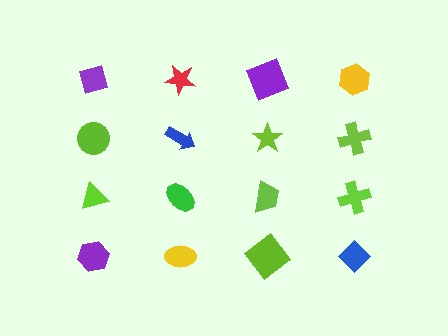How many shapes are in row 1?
4 shapes.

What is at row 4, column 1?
A purple hexagon.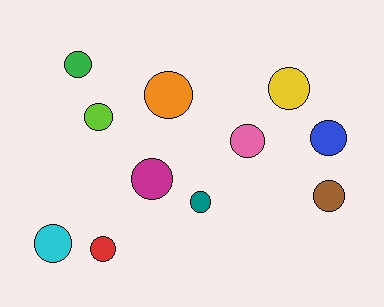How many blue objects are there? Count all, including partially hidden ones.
There is 1 blue object.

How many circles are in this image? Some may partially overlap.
There are 11 circles.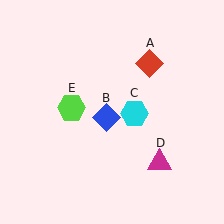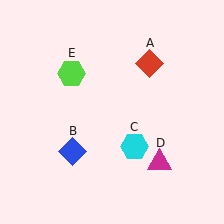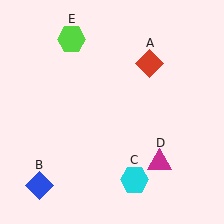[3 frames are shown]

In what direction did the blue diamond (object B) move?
The blue diamond (object B) moved down and to the left.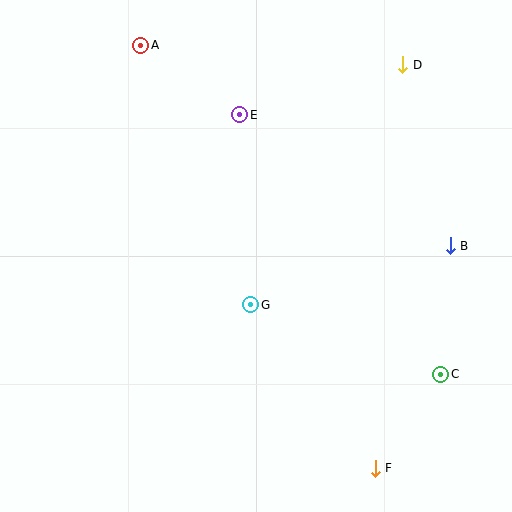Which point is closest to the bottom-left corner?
Point G is closest to the bottom-left corner.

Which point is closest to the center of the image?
Point G at (251, 305) is closest to the center.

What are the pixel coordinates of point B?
Point B is at (450, 246).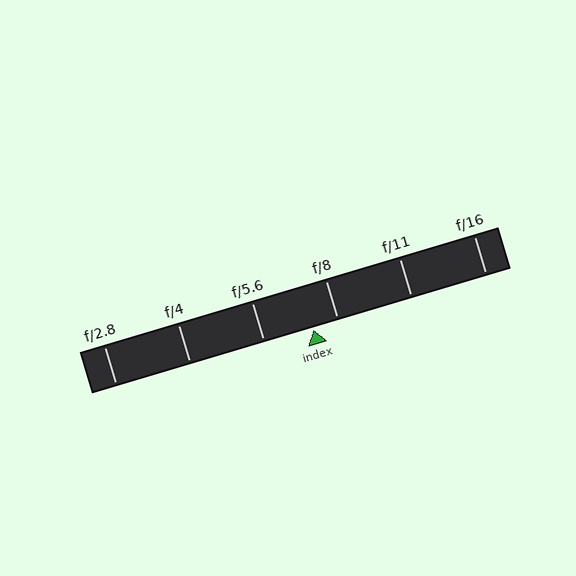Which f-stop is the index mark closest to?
The index mark is closest to f/8.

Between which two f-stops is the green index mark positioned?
The index mark is between f/5.6 and f/8.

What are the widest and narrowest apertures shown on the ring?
The widest aperture shown is f/2.8 and the narrowest is f/16.